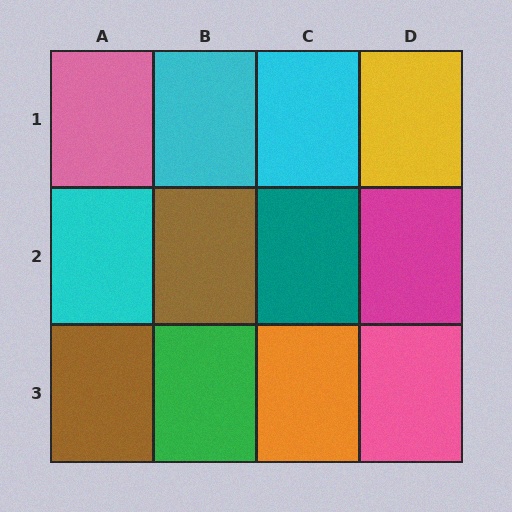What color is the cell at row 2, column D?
Magenta.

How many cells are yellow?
1 cell is yellow.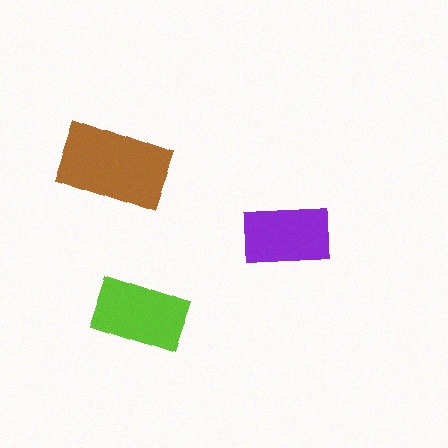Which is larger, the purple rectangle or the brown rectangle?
The brown one.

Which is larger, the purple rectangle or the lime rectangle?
The lime one.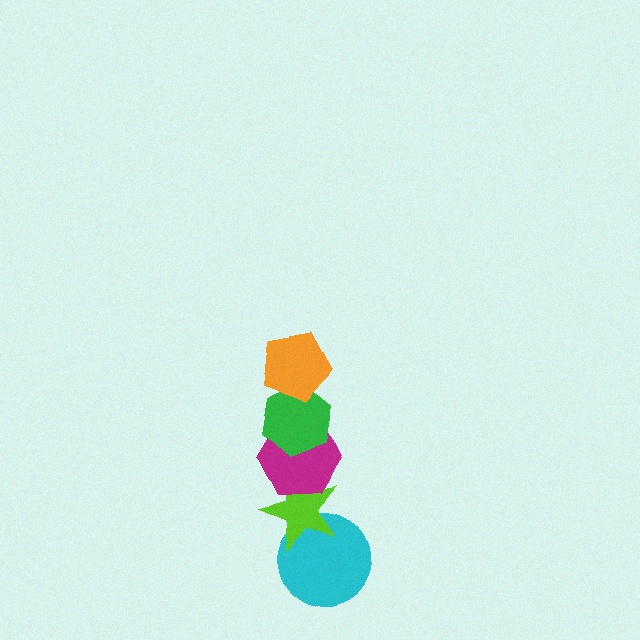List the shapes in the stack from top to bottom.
From top to bottom: the orange pentagon, the green hexagon, the magenta hexagon, the lime star, the cyan circle.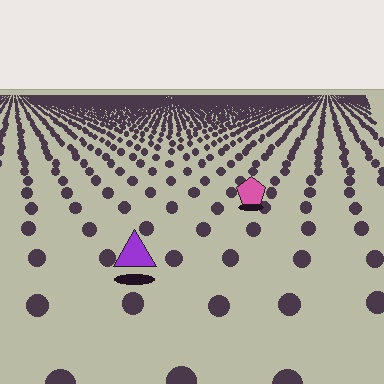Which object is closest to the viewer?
The purple triangle is closest. The texture marks near it are larger and more spread out.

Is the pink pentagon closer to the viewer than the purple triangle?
No. The purple triangle is closer — you can tell from the texture gradient: the ground texture is coarser near it.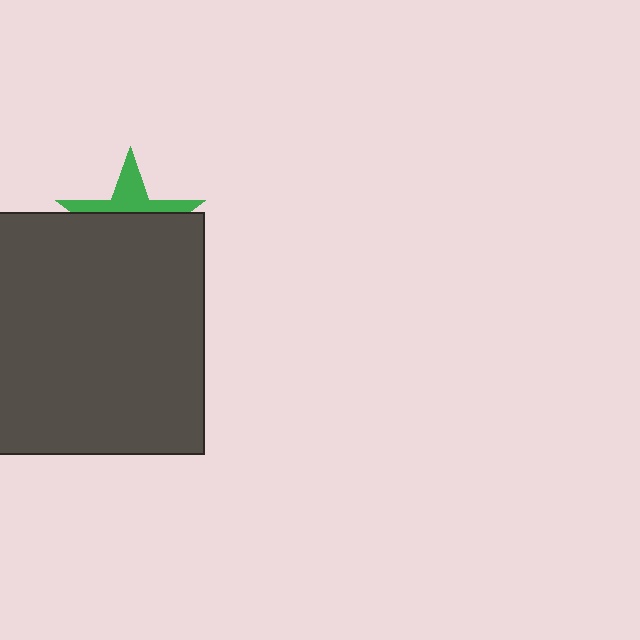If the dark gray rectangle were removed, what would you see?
You would see the complete green star.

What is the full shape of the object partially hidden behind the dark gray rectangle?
The partially hidden object is a green star.